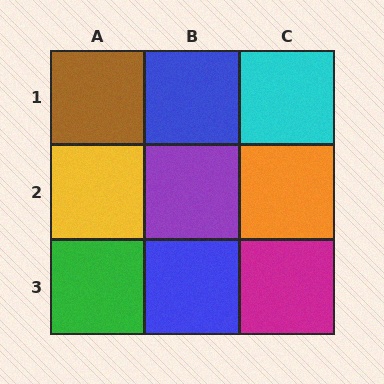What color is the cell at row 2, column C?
Orange.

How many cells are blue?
2 cells are blue.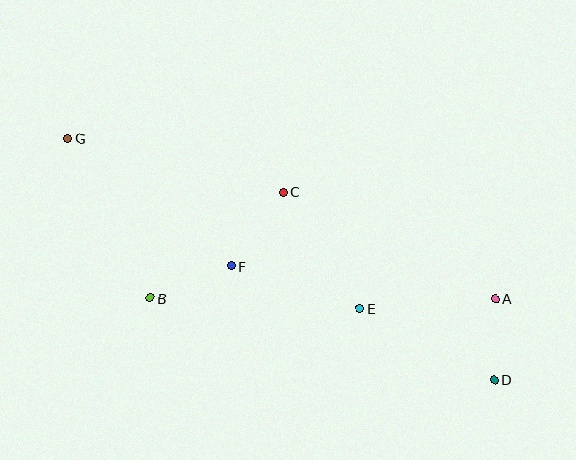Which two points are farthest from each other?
Points D and G are farthest from each other.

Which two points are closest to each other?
Points A and D are closest to each other.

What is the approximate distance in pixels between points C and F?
The distance between C and F is approximately 90 pixels.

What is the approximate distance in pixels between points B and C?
The distance between B and C is approximately 170 pixels.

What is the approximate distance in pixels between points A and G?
The distance between A and G is approximately 456 pixels.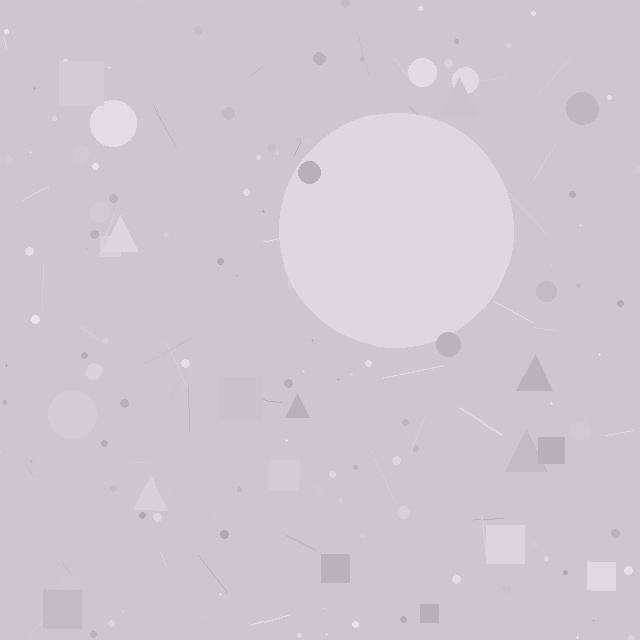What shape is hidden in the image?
A circle is hidden in the image.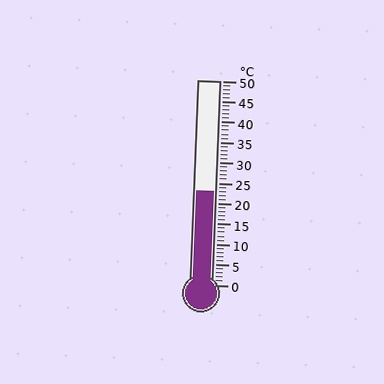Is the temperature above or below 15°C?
The temperature is above 15°C.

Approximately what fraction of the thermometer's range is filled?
The thermometer is filled to approximately 45% of its range.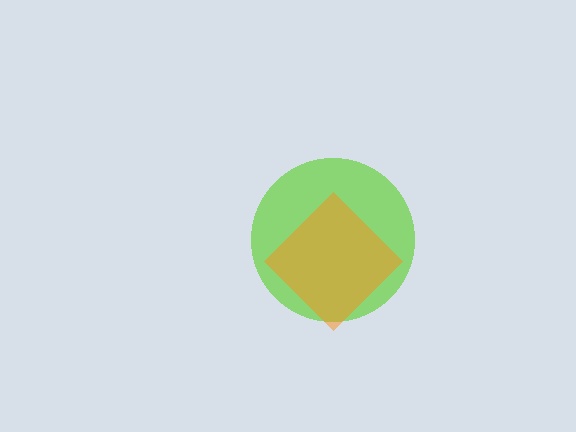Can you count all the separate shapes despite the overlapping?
Yes, there are 2 separate shapes.